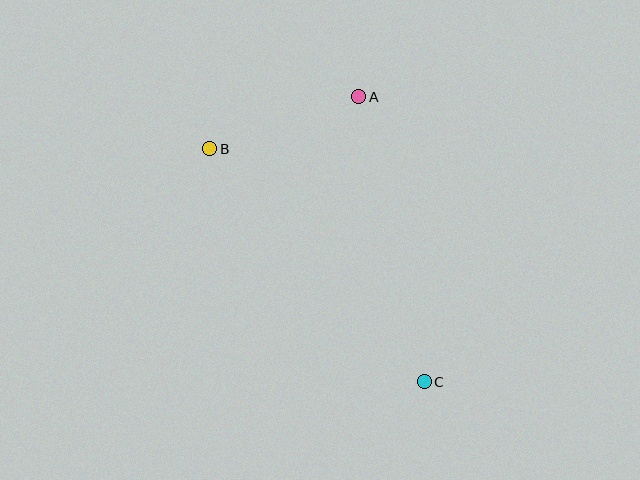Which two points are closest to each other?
Points A and B are closest to each other.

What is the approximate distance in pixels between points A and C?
The distance between A and C is approximately 292 pixels.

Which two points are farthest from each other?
Points B and C are farthest from each other.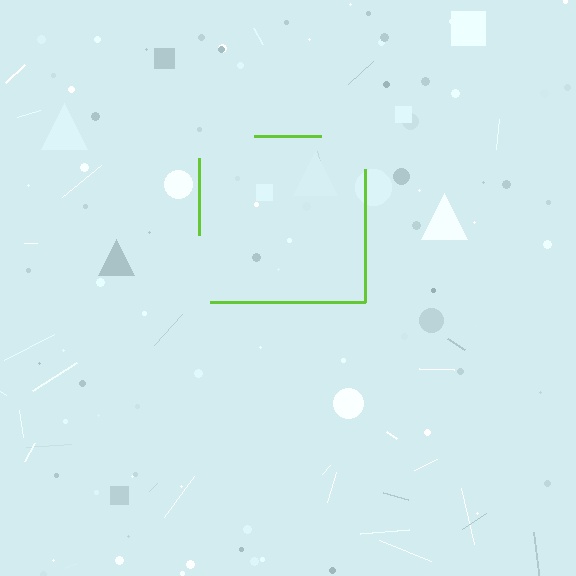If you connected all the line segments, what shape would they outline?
They would outline a square.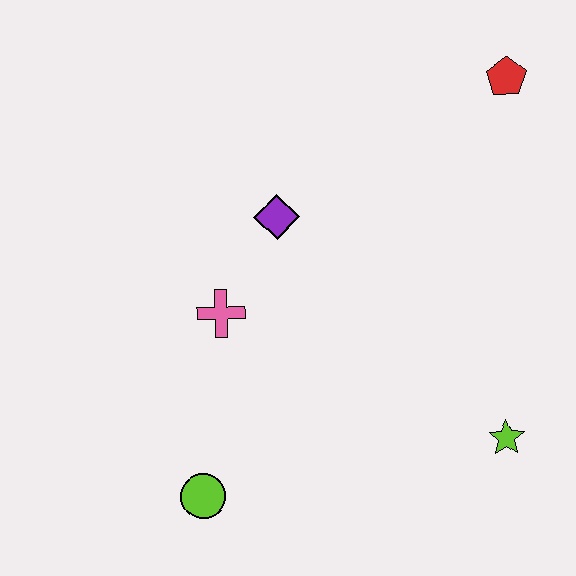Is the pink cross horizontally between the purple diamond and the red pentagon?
No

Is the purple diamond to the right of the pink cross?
Yes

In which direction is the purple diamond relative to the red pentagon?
The purple diamond is to the left of the red pentagon.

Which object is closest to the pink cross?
The purple diamond is closest to the pink cross.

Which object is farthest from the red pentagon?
The lime circle is farthest from the red pentagon.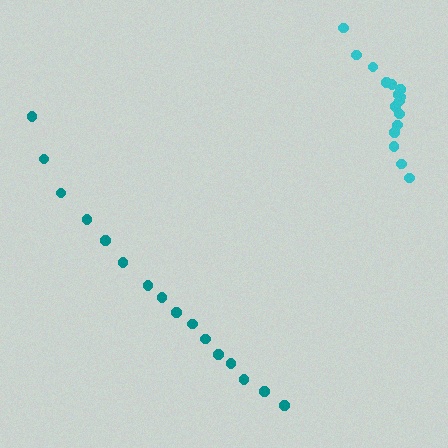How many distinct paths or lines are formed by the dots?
There are 2 distinct paths.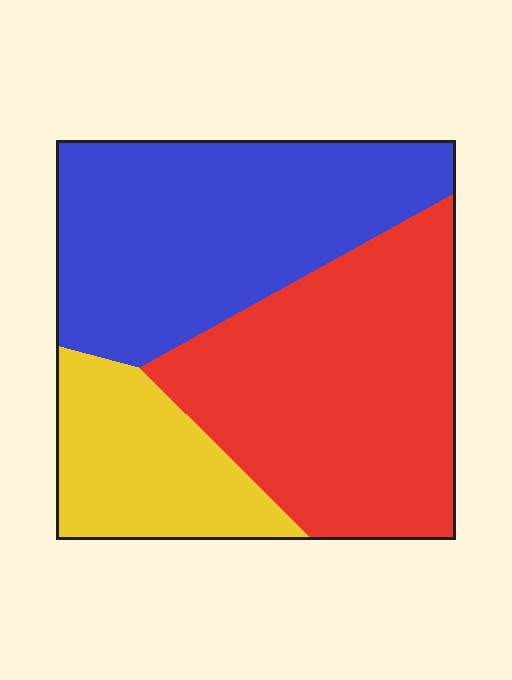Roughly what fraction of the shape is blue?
Blue covers around 40% of the shape.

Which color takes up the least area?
Yellow, at roughly 20%.